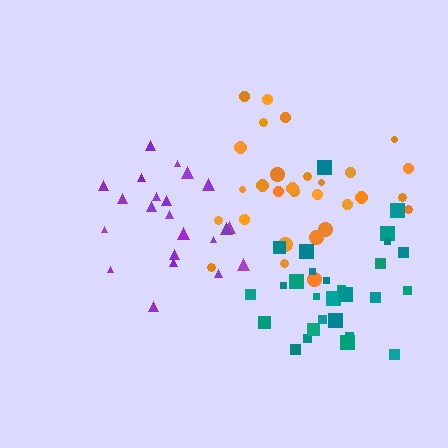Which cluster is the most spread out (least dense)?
Orange.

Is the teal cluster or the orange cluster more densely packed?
Teal.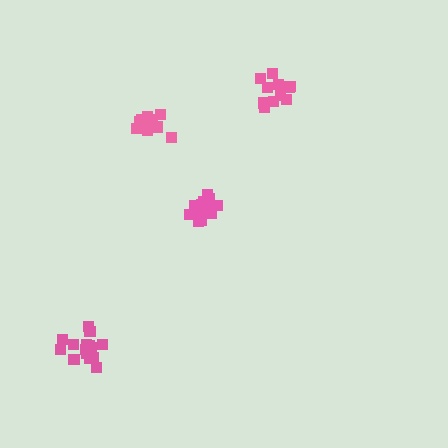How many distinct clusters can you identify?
There are 4 distinct clusters.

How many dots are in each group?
Group 1: 15 dots, Group 2: 16 dots, Group 3: 12 dots, Group 4: 11 dots (54 total).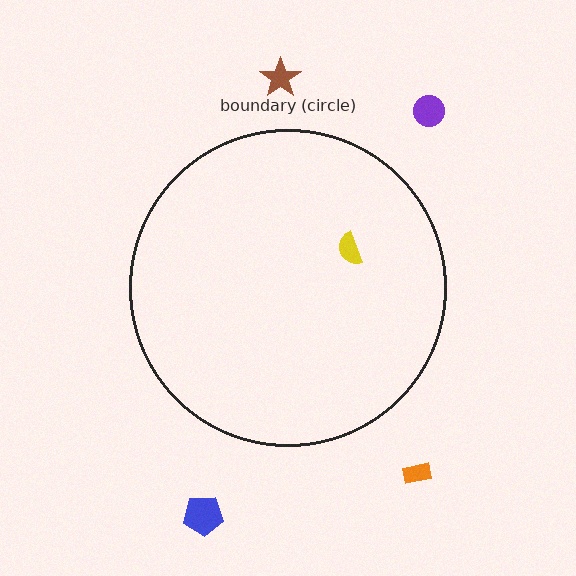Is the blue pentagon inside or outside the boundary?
Outside.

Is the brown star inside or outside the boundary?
Outside.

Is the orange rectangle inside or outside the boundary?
Outside.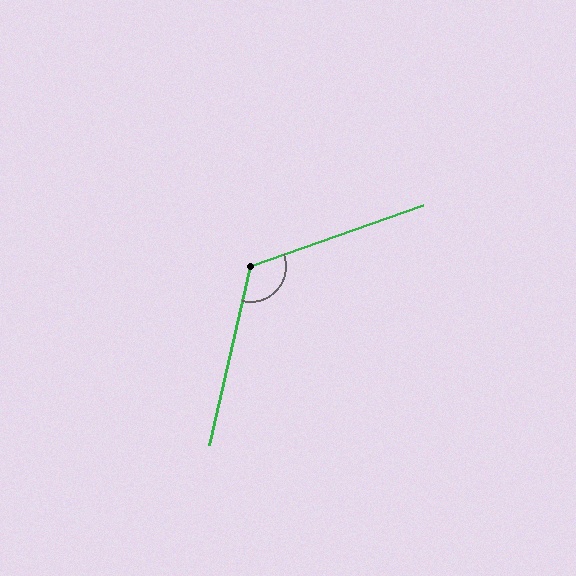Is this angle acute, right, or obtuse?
It is obtuse.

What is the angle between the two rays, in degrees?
Approximately 122 degrees.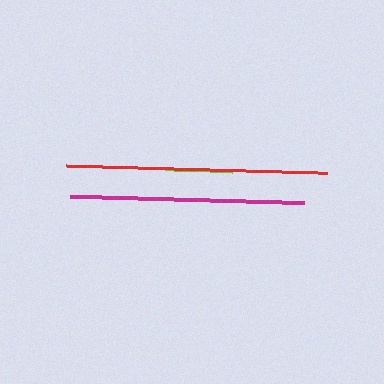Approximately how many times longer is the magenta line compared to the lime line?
The magenta line is approximately 3.5 times the length of the lime line.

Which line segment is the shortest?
The lime line is the shortest at approximately 67 pixels.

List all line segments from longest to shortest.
From longest to shortest: red, magenta, lime.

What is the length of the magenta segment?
The magenta segment is approximately 234 pixels long.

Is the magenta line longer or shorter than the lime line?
The magenta line is longer than the lime line.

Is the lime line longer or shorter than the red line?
The red line is longer than the lime line.